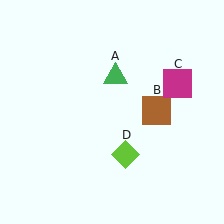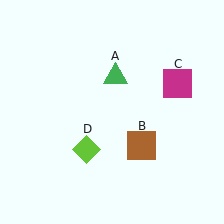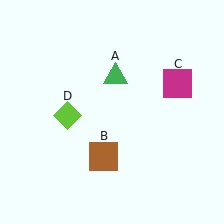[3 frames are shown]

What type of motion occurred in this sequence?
The brown square (object B), lime diamond (object D) rotated clockwise around the center of the scene.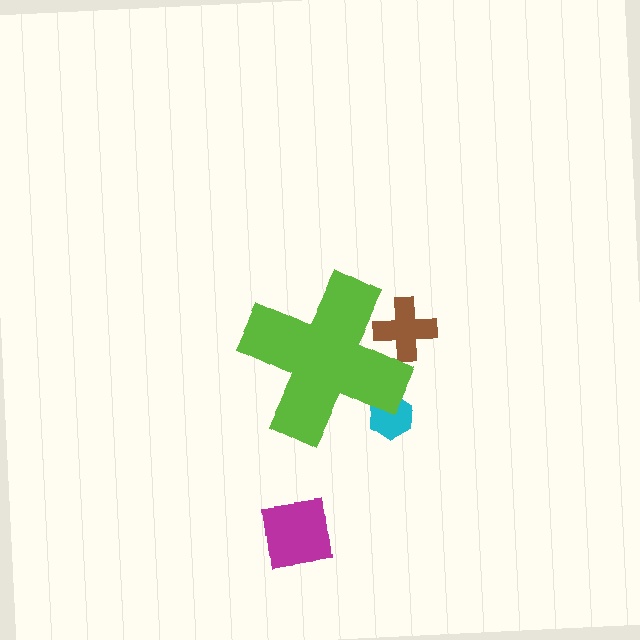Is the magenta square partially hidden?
No, the magenta square is fully visible.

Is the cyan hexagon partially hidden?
Yes, the cyan hexagon is partially hidden behind the lime cross.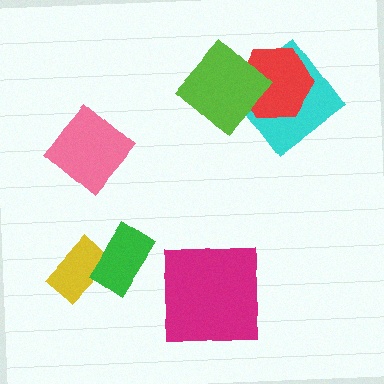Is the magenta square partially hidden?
No, no other shape covers it.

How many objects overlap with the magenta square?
0 objects overlap with the magenta square.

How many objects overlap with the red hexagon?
2 objects overlap with the red hexagon.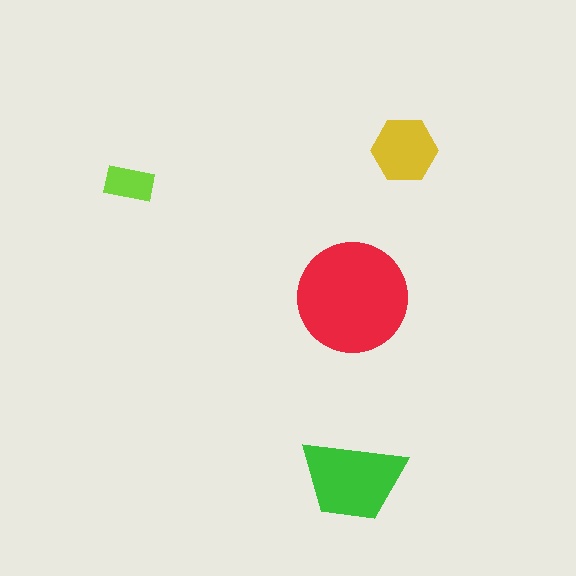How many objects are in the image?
There are 4 objects in the image.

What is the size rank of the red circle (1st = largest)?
1st.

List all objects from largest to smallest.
The red circle, the green trapezoid, the yellow hexagon, the lime rectangle.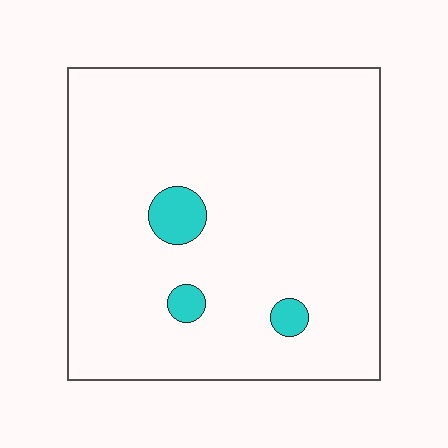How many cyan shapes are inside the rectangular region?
3.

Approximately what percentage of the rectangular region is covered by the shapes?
Approximately 5%.